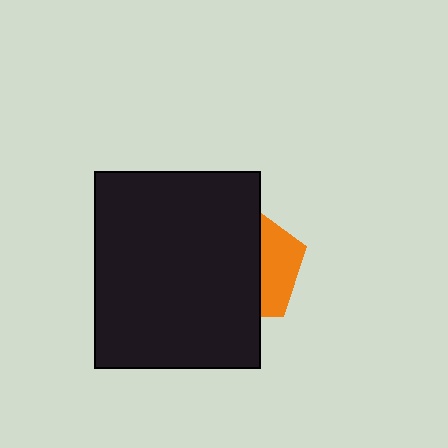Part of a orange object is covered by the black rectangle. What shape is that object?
It is a pentagon.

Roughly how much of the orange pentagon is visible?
A small part of it is visible (roughly 33%).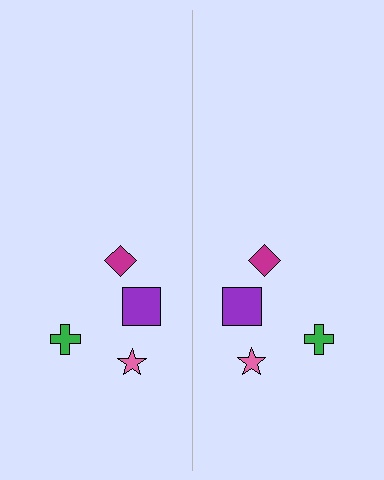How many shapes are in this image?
There are 8 shapes in this image.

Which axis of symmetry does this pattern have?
The pattern has a vertical axis of symmetry running through the center of the image.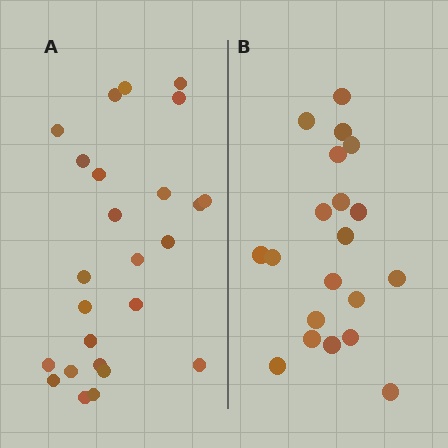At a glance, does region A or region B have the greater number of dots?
Region A (the left region) has more dots.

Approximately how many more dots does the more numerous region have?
Region A has about 5 more dots than region B.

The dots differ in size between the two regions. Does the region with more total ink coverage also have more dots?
No. Region B has more total ink coverage because its dots are larger, but region A actually contains more individual dots. Total area can be misleading — the number of items is what matters here.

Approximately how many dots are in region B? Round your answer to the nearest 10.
About 20 dots.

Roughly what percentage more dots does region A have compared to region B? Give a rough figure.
About 25% more.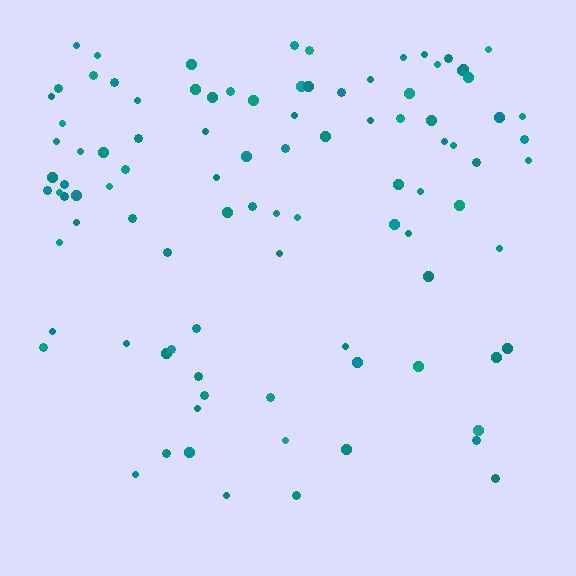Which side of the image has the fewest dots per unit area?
The bottom.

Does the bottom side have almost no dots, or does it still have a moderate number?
Still a moderate number, just noticeably fewer than the top.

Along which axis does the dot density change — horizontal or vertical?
Vertical.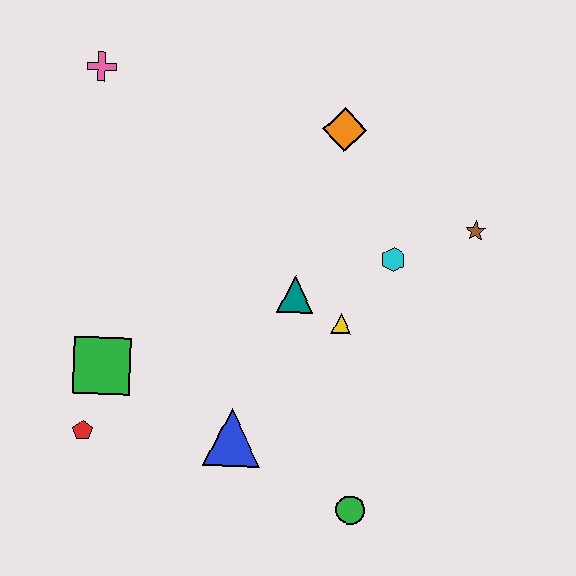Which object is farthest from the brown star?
The red pentagon is farthest from the brown star.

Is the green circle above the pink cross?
No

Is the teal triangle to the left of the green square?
No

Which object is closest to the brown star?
The cyan hexagon is closest to the brown star.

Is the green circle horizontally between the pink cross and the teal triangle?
No